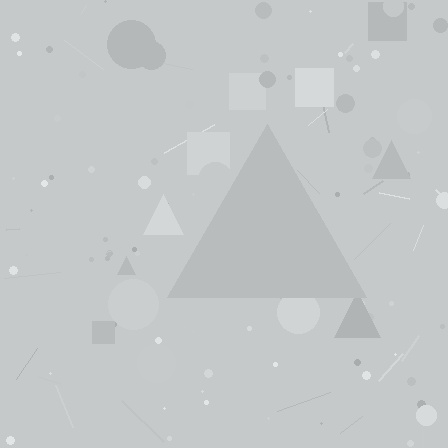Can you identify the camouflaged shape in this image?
The camouflaged shape is a triangle.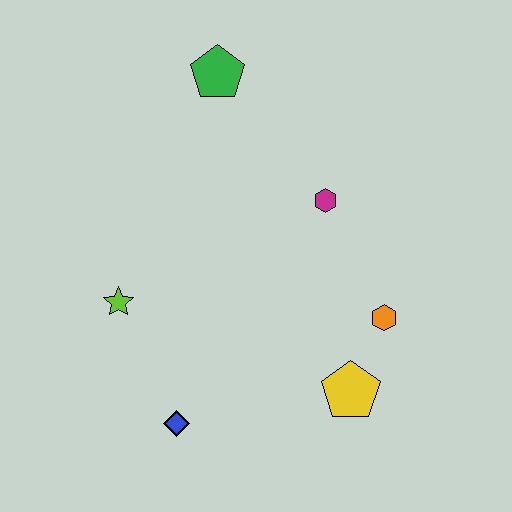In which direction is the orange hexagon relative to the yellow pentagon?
The orange hexagon is above the yellow pentagon.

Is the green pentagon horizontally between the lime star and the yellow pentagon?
Yes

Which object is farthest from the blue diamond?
The green pentagon is farthest from the blue diamond.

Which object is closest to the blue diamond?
The lime star is closest to the blue diamond.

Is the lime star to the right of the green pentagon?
No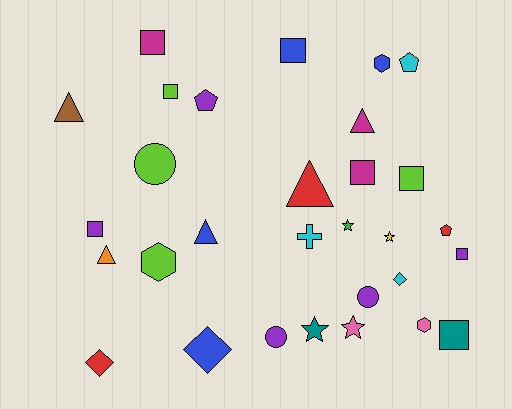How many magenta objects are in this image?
There are 3 magenta objects.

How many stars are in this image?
There are 4 stars.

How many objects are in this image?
There are 30 objects.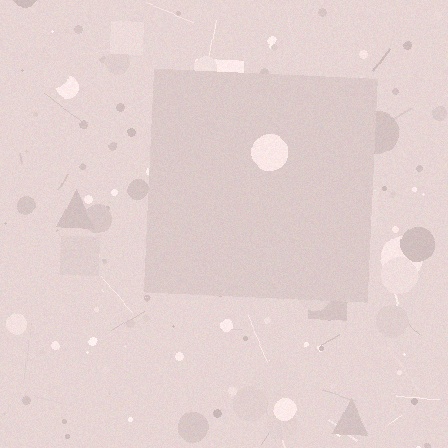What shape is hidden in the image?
A square is hidden in the image.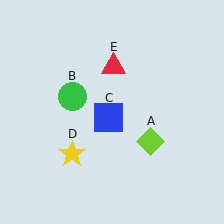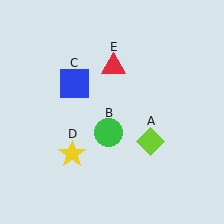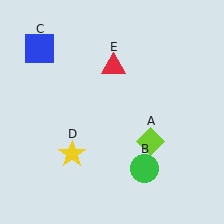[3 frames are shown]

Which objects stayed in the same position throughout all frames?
Lime diamond (object A) and yellow star (object D) and red triangle (object E) remained stationary.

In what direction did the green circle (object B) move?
The green circle (object B) moved down and to the right.